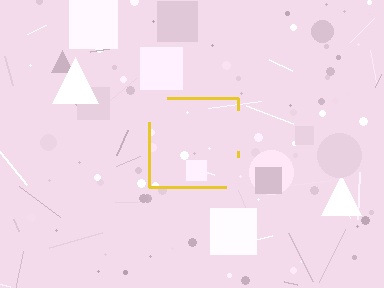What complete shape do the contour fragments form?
The contour fragments form a square.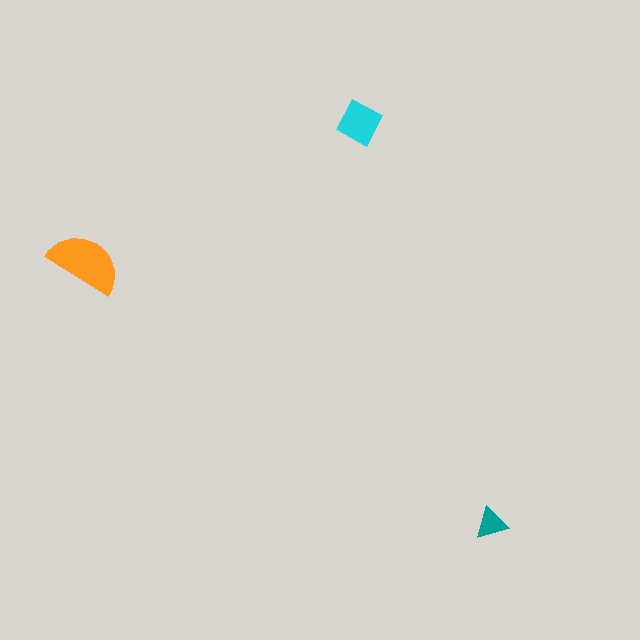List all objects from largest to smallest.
The orange semicircle, the cyan square, the teal triangle.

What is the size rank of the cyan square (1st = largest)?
2nd.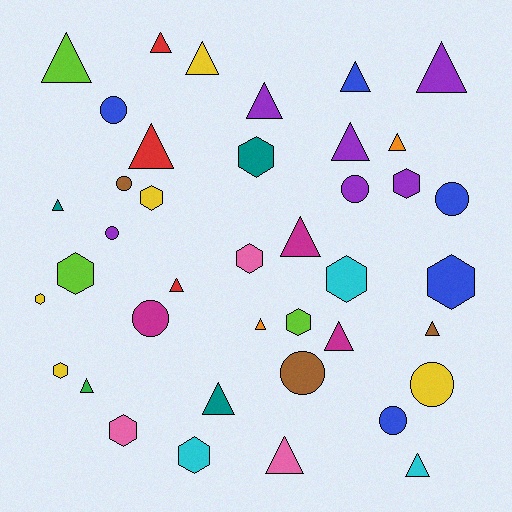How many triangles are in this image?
There are 19 triangles.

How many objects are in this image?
There are 40 objects.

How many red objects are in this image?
There are 3 red objects.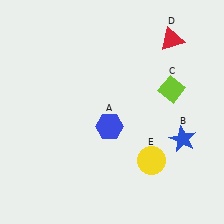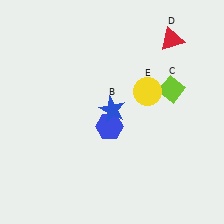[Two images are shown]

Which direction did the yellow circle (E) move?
The yellow circle (E) moved up.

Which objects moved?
The objects that moved are: the blue star (B), the yellow circle (E).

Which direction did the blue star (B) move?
The blue star (B) moved left.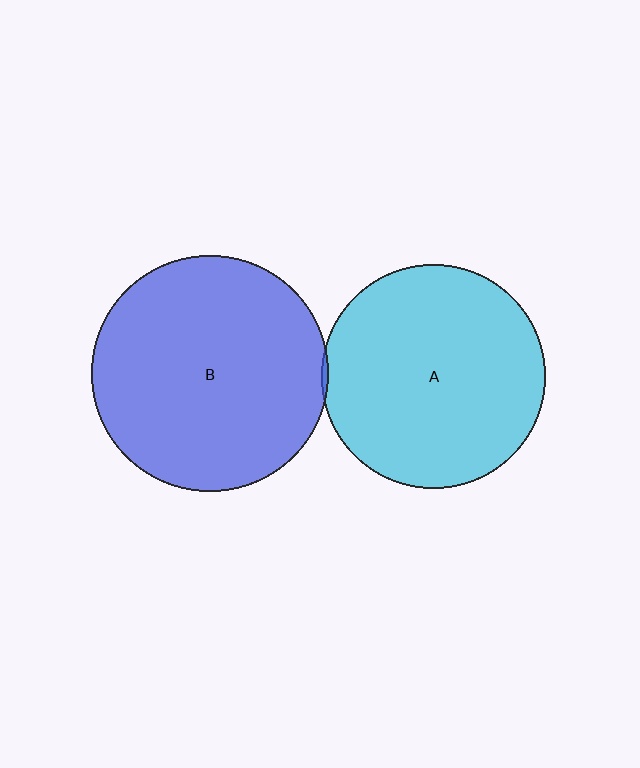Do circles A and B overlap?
Yes.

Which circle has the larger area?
Circle B (blue).